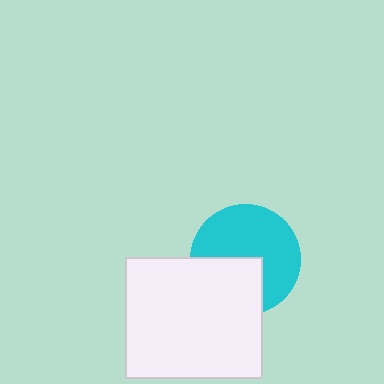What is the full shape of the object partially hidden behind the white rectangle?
The partially hidden object is a cyan circle.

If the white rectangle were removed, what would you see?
You would see the complete cyan circle.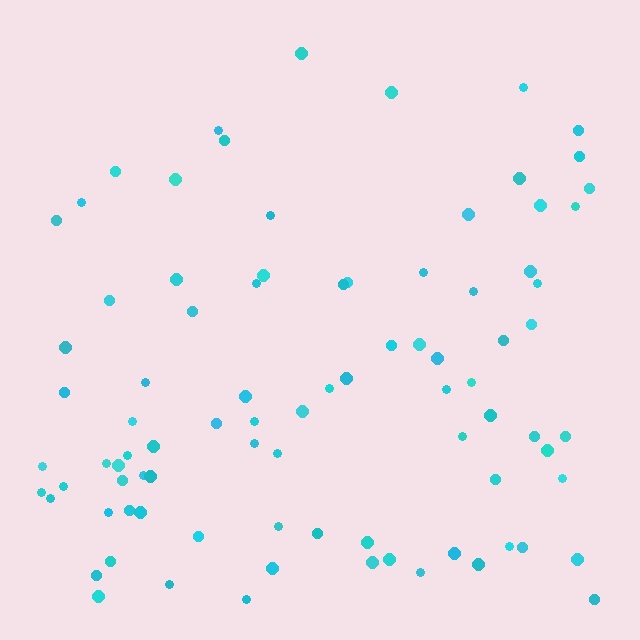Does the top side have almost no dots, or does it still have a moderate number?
Still a moderate number, just noticeably fewer than the bottom.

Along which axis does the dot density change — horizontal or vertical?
Vertical.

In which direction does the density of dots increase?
From top to bottom, with the bottom side densest.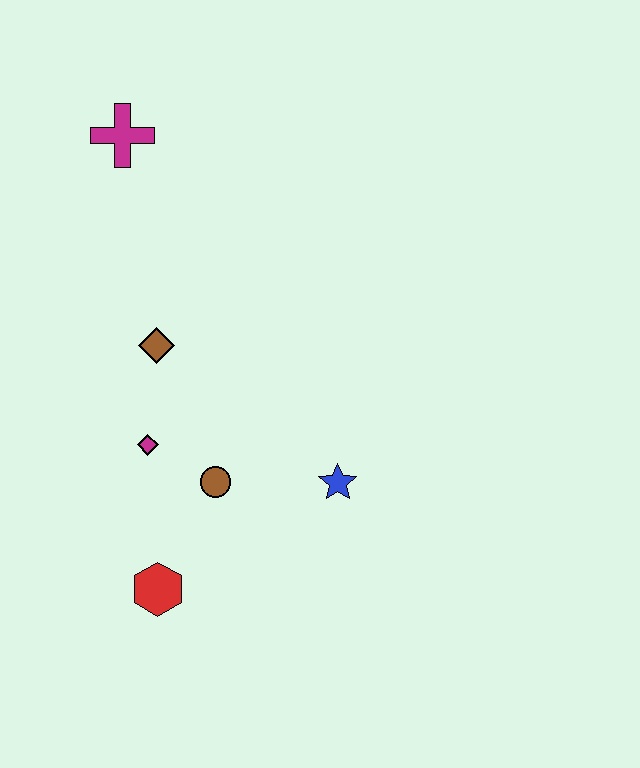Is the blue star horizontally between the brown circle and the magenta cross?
No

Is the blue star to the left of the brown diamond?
No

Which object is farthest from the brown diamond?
The red hexagon is farthest from the brown diamond.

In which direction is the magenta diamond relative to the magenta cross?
The magenta diamond is below the magenta cross.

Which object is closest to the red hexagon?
The brown circle is closest to the red hexagon.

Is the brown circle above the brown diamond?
No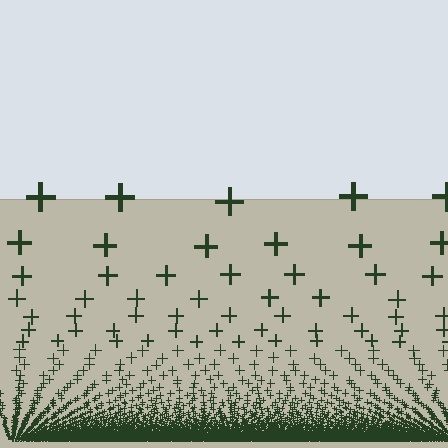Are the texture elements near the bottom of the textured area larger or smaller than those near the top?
Smaller. The gradient is inverted — elements near the bottom are smaller and denser.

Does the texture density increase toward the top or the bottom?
Density increases toward the bottom.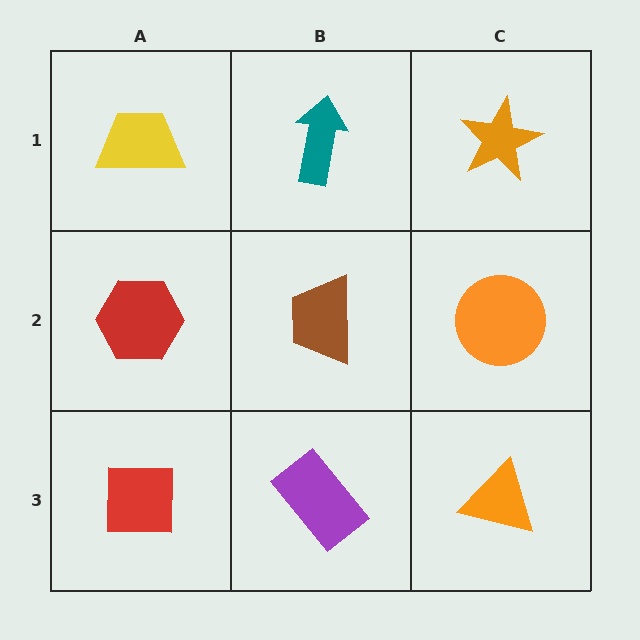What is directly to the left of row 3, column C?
A purple rectangle.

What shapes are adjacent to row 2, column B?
A teal arrow (row 1, column B), a purple rectangle (row 3, column B), a red hexagon (row 2, column A), an orange circle (row 2, column C).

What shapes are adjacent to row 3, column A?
A red hexagon (row 2, column A), a purple rectangle (row 3, column B).